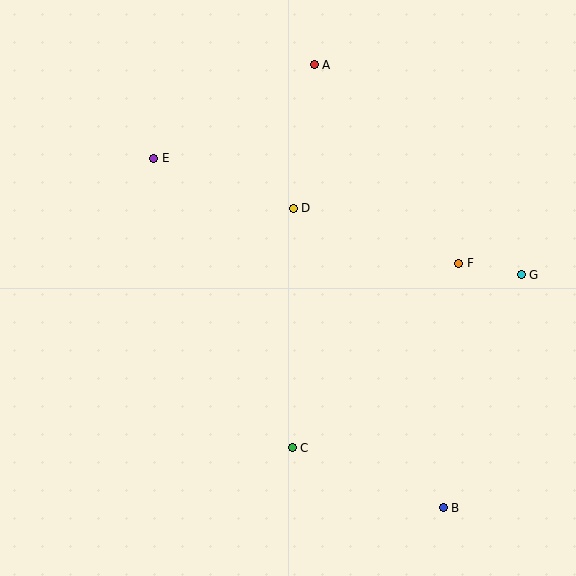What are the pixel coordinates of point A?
Point A is at (314, 65).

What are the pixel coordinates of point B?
Point B is at (443, 508).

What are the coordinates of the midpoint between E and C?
The midpoint between E and C is at (223, 303).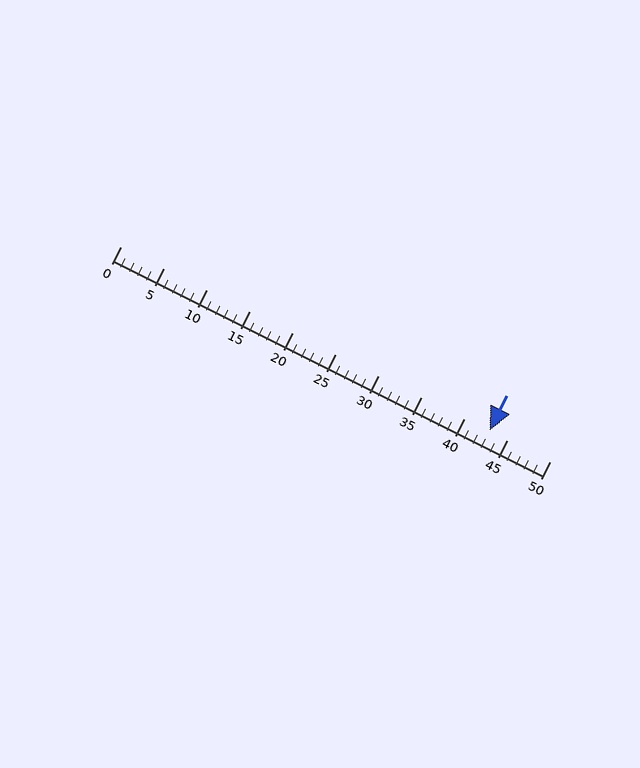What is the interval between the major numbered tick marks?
The major tick marks are spaced 5 units apart.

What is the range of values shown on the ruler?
The ruler shows values from 0 to 50.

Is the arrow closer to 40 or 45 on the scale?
The arrow is closer to 45.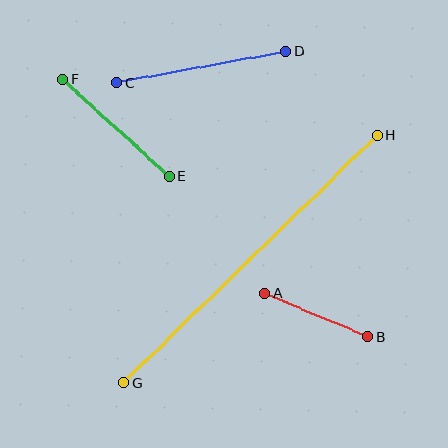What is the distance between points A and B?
The distance is approximately 112 pixels.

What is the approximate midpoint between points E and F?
The midpoint is at approximately (116, 128) pixels.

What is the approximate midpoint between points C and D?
The midpoint is at approximately (201, 67) pixels.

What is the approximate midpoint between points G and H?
The midpoint is at approximately (250, 259) pixels.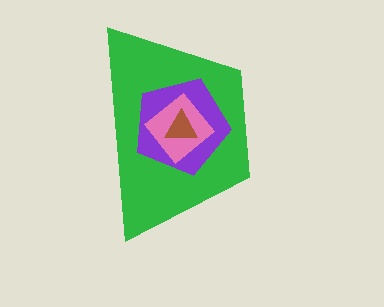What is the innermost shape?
The brown triangle.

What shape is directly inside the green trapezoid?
The purple pentagon.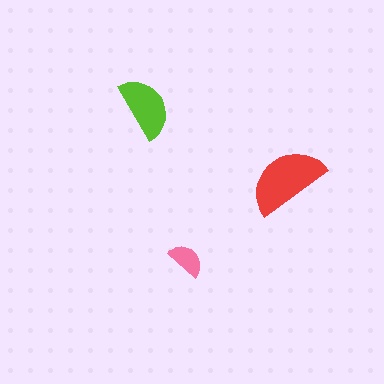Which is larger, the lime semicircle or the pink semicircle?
The lime one.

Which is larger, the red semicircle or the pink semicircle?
The red one.